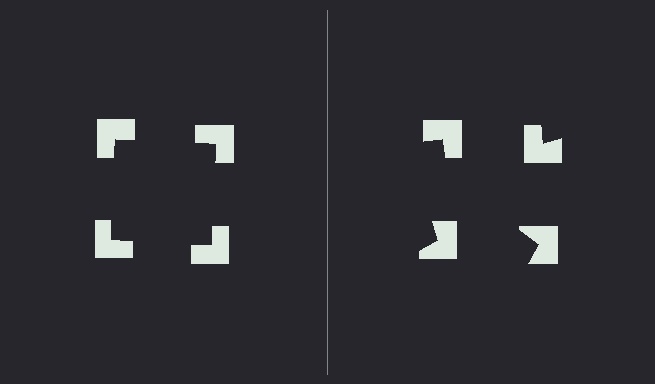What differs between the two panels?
The notched squares are positioned identically on both sides; only the wedge orientations differ. On the left they align to a square; on the right they are misaligned.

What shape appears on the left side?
An illusory square.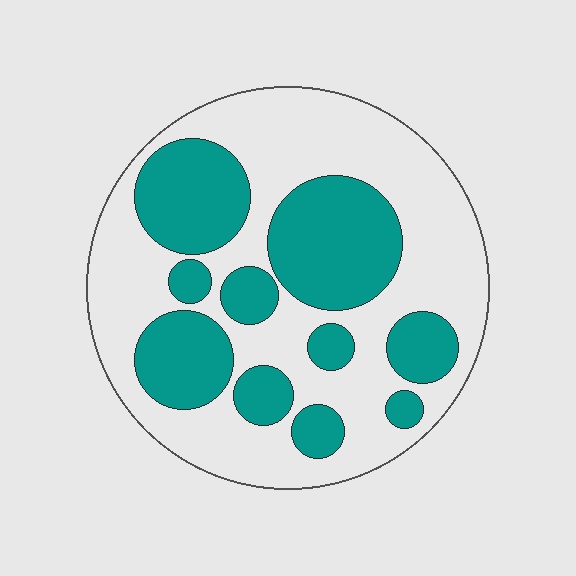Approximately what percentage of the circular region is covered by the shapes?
Approximately 40%.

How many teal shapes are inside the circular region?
10.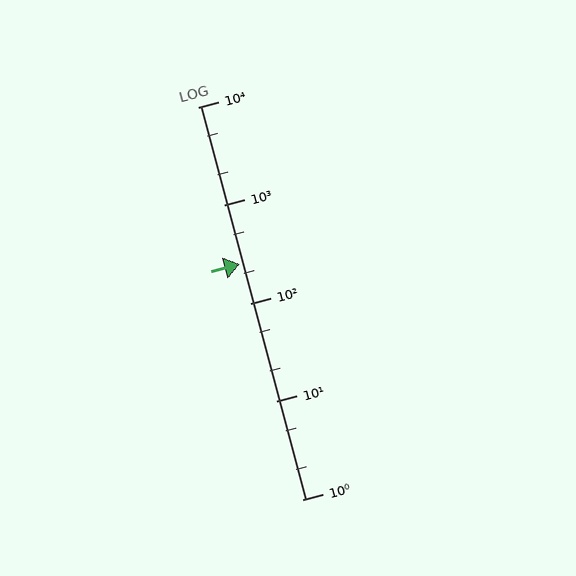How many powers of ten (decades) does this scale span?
The scale spans 4 decades, from 1 to 10000.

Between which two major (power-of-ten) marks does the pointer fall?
The pointer is between 100 and 1000.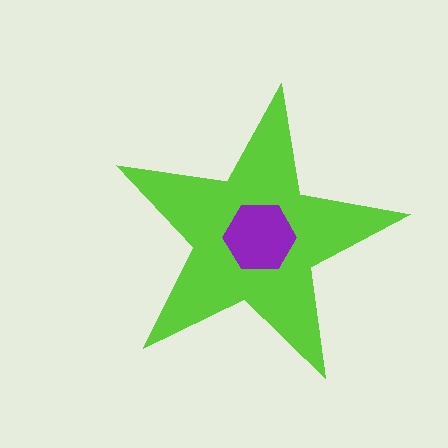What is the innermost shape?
The purple hexagon.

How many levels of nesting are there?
2.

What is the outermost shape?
The lime star.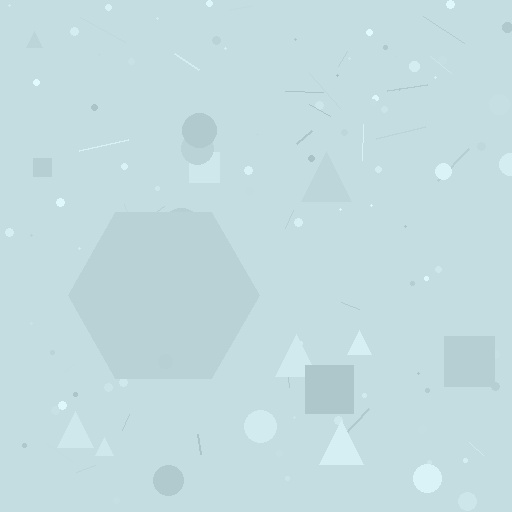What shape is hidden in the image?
A hexagon is hidden in the image.